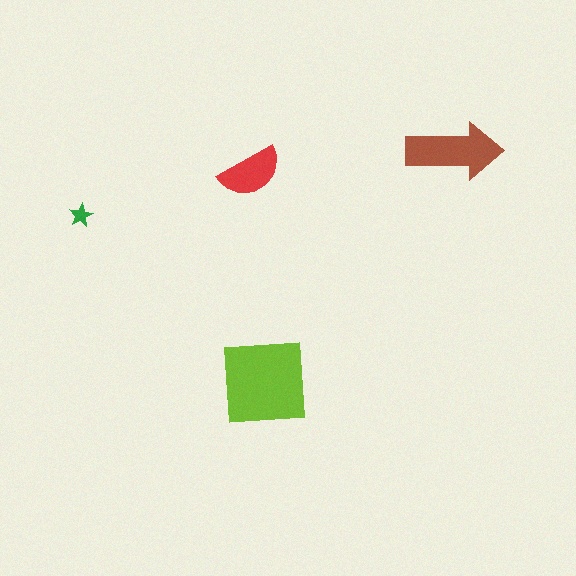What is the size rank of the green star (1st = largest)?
4th.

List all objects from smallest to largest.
The green star, the red semicircle, the brown arrow, the lime square.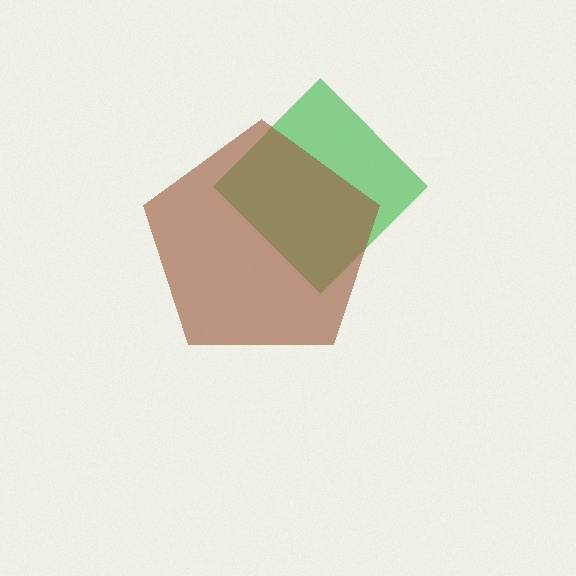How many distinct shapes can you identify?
There are 2 distinct shapes: a green diamond, a brown pentagon.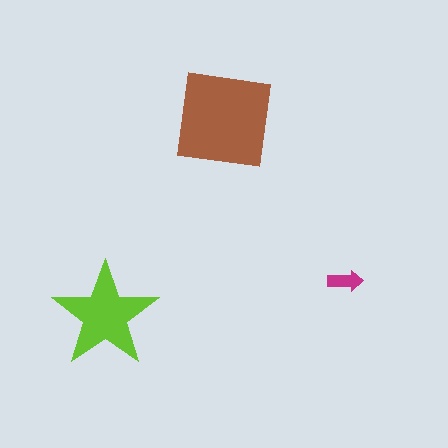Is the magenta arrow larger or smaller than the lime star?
Smaller.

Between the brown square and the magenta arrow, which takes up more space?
The brown square.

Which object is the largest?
The brown square.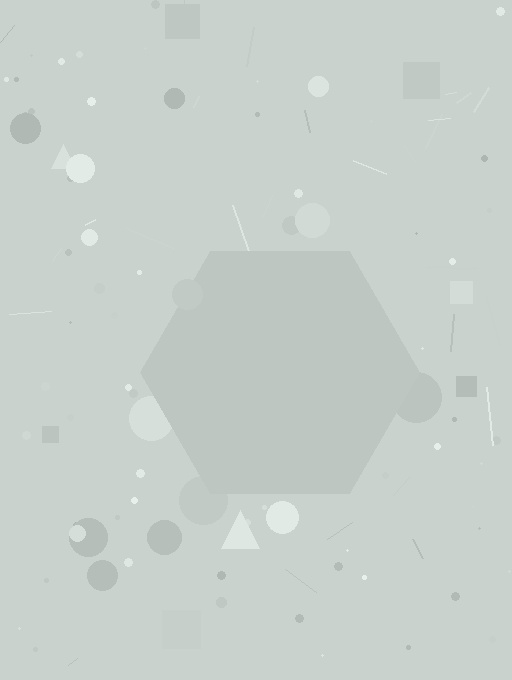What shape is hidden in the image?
A hexagon is hidden in the image.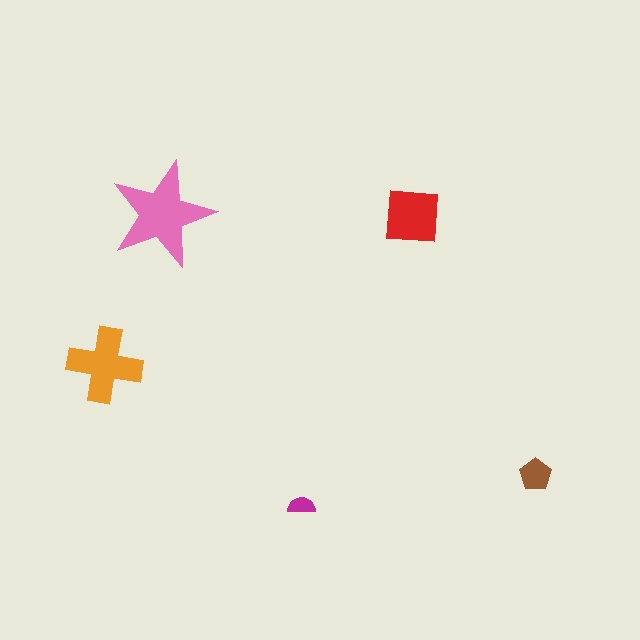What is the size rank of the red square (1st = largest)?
3rd.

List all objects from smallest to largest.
The magenta semicircle, the brown pentagon, the red square, the orange cross, the pink star.